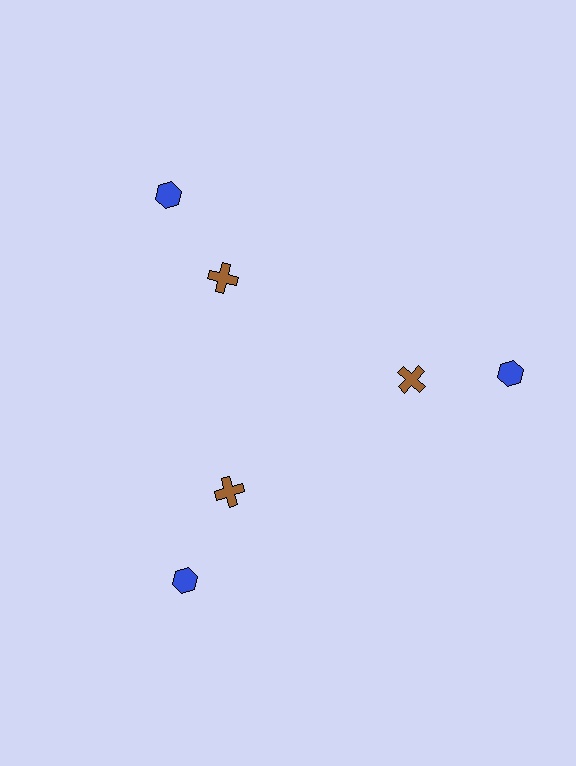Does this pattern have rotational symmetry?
Yes, this pattern has 3-fold rotational symmetry. It looks the same after rotating 120 degrees around the center.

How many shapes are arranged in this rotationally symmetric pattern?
There are 6 shapes, arranged in 3 groups of 2.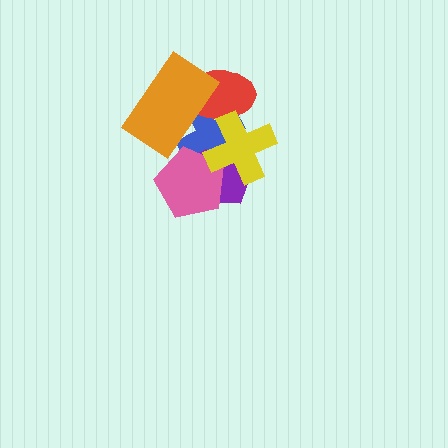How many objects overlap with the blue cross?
5 objects overlap with the blue cross.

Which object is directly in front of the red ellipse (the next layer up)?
The orange rectangle is directly in front of the red ellipse.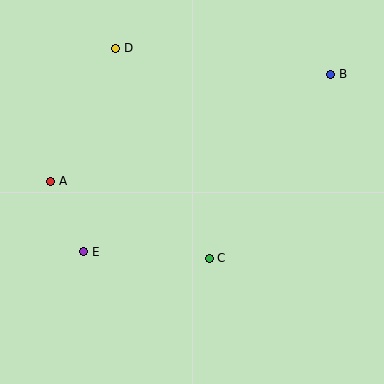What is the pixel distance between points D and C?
The distance between D and C is 230 pixels.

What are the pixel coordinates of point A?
Point A is at (51, 181).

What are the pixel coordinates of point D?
Point D is at (116, 48).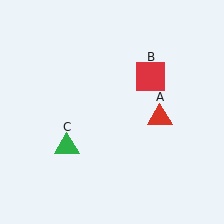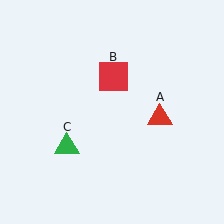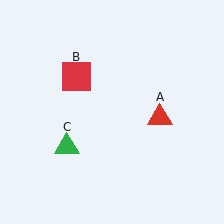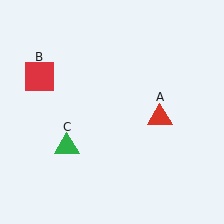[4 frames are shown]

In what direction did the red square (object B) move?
The red square (object B) moved left.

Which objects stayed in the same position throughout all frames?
Red triangle (object A) and green triangle (object C) remained stationary.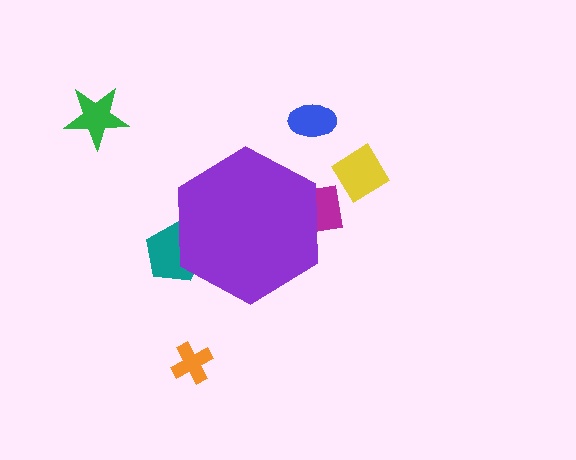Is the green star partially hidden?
No, the green star is fully visible.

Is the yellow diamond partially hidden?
No, the yellow diamond is fully visible.